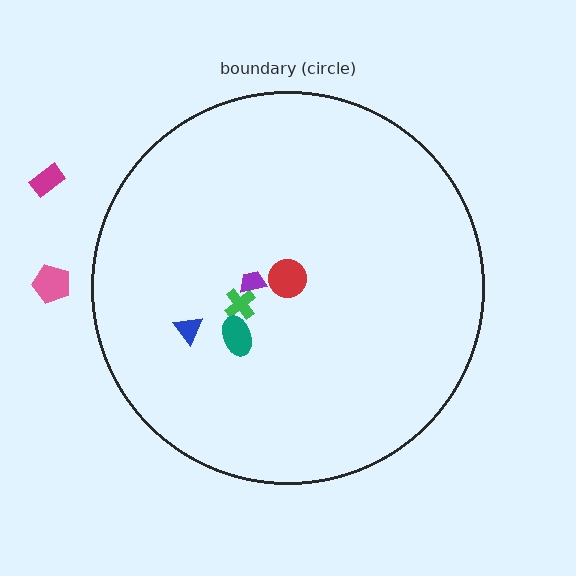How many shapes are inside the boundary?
5 inside, 2 outside.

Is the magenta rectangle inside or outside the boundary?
Outside.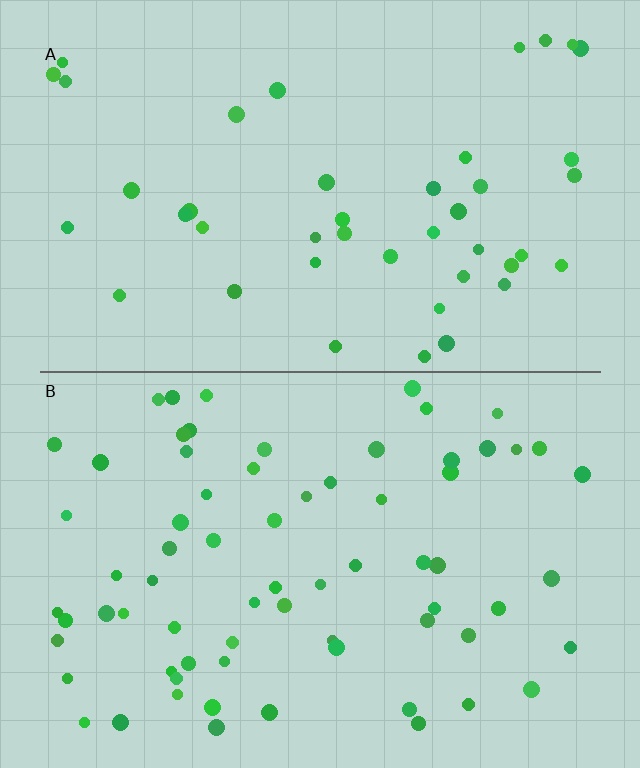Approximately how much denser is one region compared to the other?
Approximately 1.6× — region B over region A.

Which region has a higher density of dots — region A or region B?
B (the bottom).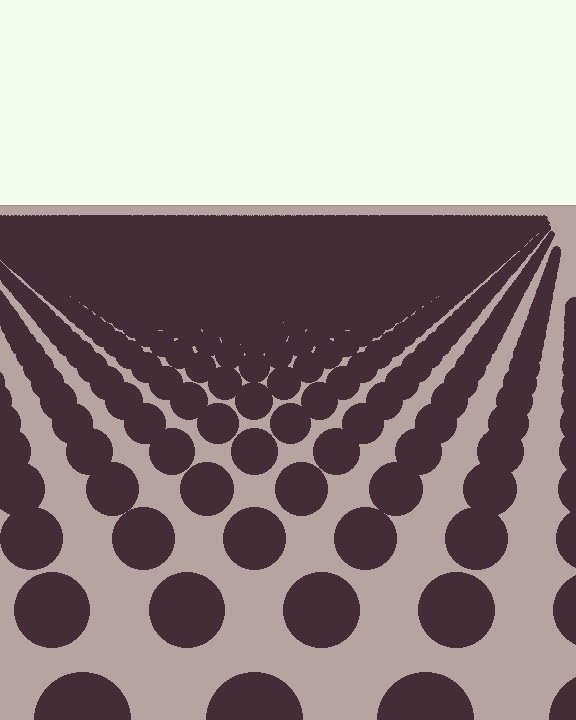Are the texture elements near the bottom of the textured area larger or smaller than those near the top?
Larger. Near the bottom, elements are closer to the viewer and appear at a bigger on-screen size.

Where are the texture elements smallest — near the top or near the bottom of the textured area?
Near the top.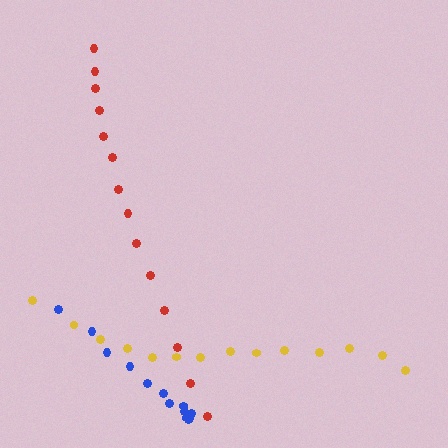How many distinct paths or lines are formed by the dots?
There are 3 distinct paths.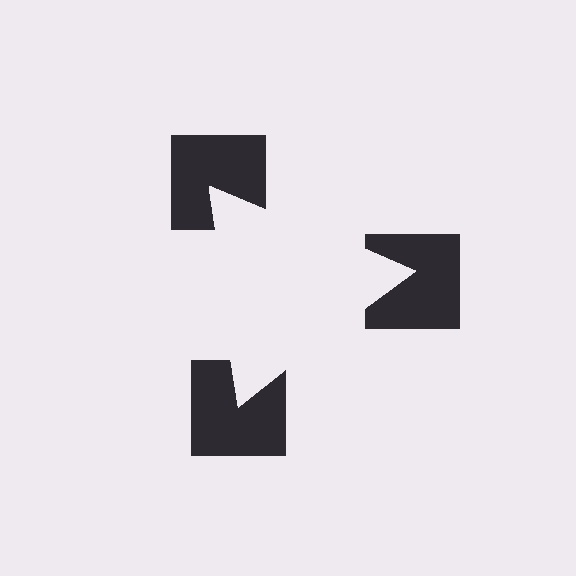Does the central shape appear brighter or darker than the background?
It typically appears slightly brighter than the background, even though no actual brightness change is drawn.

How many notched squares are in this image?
There are 3 — one at each vertex of the illusory triangle.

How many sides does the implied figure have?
3 sides.